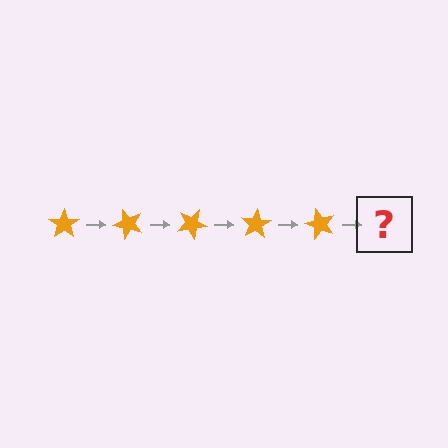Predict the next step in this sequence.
The next step is an orange star rotated 250 degrees.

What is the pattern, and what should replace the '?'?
The pattern is that the star rotates 50 degrees each step. The '?' should be an orange star rotated 250 degrees.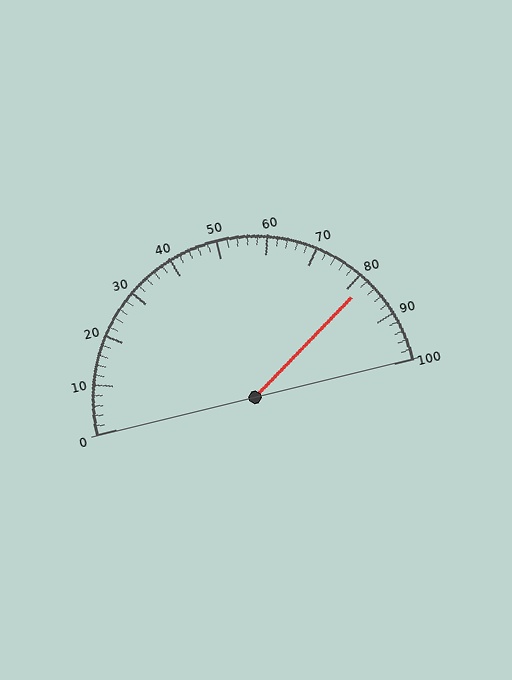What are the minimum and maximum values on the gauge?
The gauge ranges from 0 to 100.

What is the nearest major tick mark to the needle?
The nearest major tick mark is 80.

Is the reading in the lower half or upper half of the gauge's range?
The reading is in the upper half of the range (0 to 100).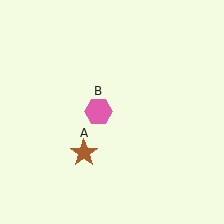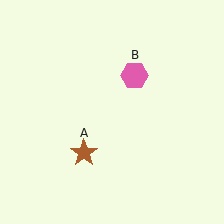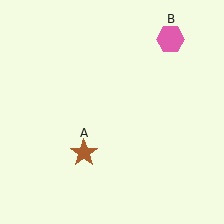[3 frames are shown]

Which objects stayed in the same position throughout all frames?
Brown star (object A) remained stationary.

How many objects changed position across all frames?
1 object changed position: pink hexagon (object B).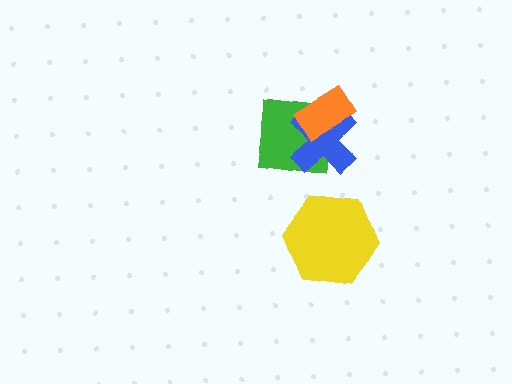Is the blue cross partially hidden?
Yes, it is partially covered by another shape.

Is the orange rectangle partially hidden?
No, no other shape covers it.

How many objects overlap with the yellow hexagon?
0 objects overlap with the yellow hexagon.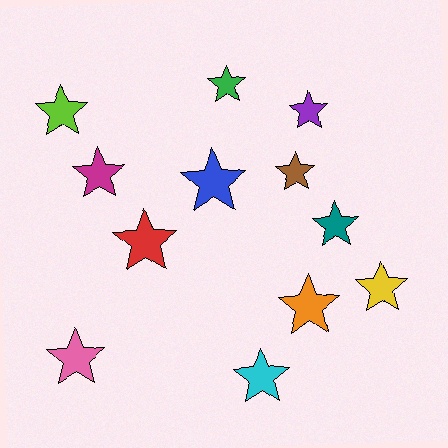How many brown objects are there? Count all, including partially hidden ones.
There is 1 brown object.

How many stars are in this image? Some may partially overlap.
There are 12 stars.